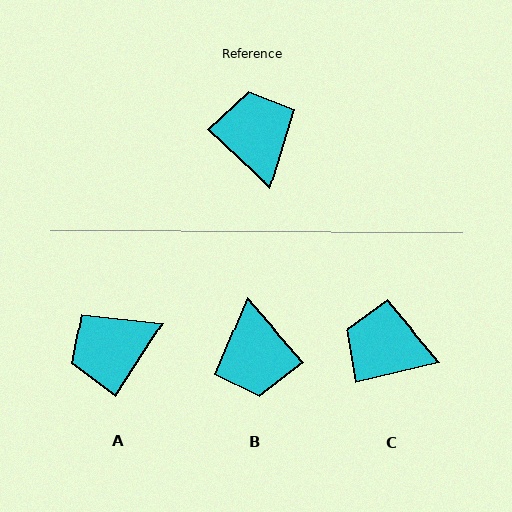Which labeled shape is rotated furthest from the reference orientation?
B, about 175 degrees away.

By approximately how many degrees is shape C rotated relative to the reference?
Approximately 57 degrees counter-clockwise.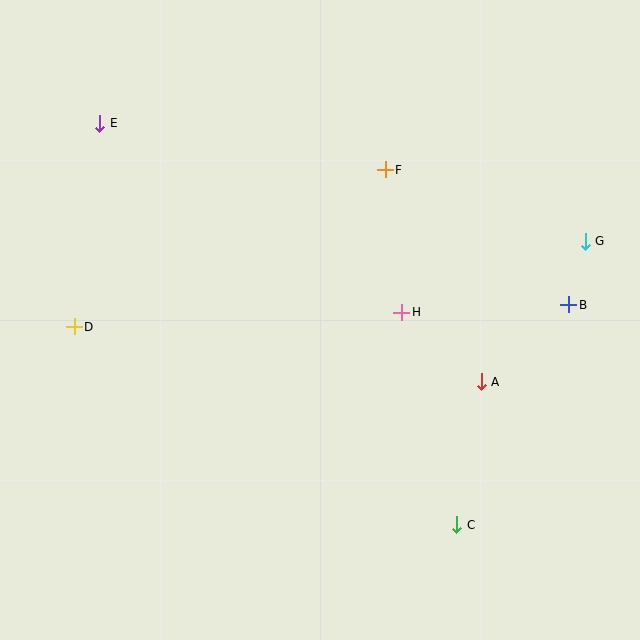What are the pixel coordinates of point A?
Point A is at (481, 382).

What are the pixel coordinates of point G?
Point G is at (585, 241).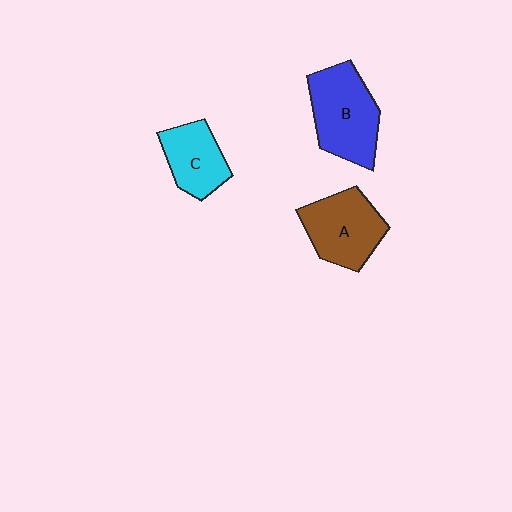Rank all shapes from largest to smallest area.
From largest to smallest: B (blue), A (brown), C (cyan).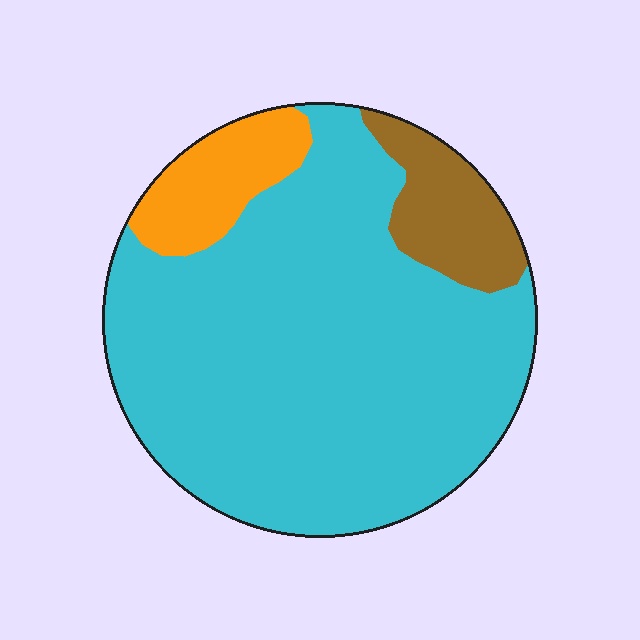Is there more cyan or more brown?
Cyan.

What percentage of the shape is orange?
Orange takes up less than a quarter of the shape.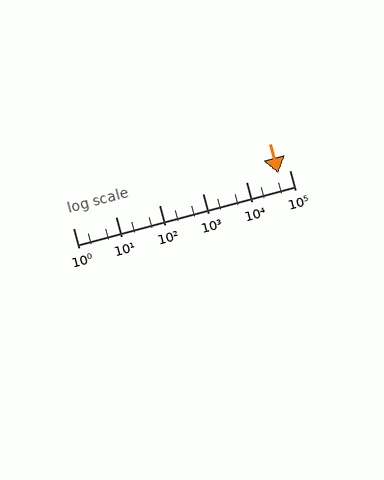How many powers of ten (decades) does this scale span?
The scale spans 5 decades, from 1 to 100000.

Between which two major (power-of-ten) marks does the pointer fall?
The pointer is between 10000 and 100000.